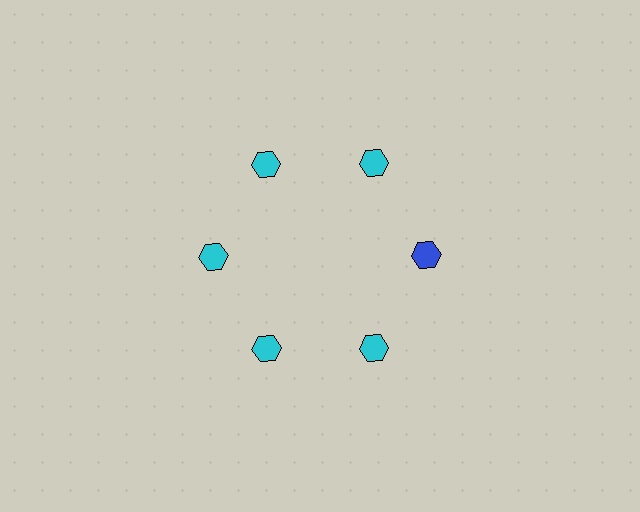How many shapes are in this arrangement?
There are 6 shapes arranged in a ring pattern.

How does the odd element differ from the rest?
It has a different color: blue instead of cyan.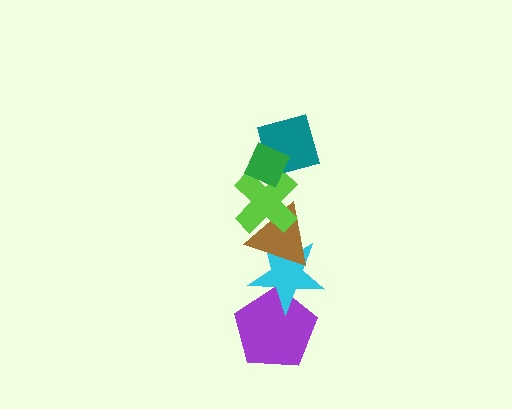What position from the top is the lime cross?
The lime cross is 3rd from the top.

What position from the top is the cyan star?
The cyan star is 5th from the top.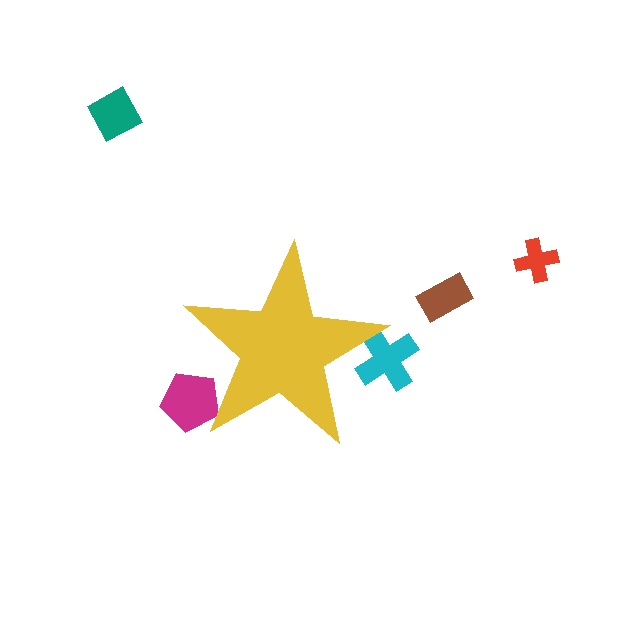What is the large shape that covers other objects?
A yellow star.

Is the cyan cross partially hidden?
Yes, the cyan cross is partially hidden behind the yellow star.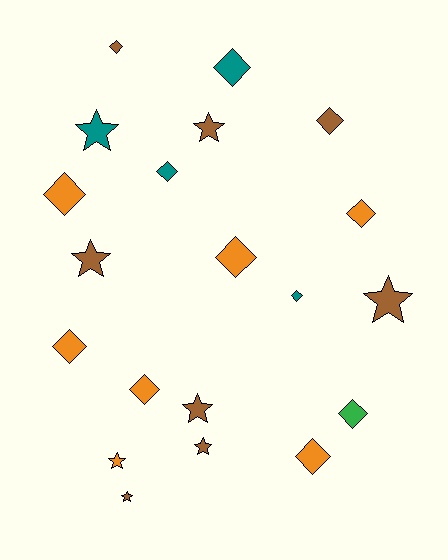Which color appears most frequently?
Brown, with 8 objects.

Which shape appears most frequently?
Diamond, with 12 objects.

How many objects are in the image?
There are 20 objects.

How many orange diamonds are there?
There are 6 orange diamonds.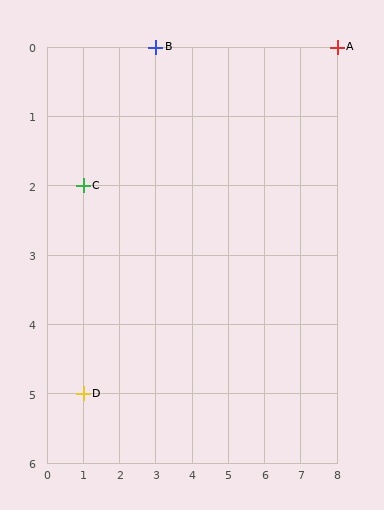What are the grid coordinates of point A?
Point A is at grid coordinates (8, 0).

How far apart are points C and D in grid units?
Points C and D are 3 rows apart.